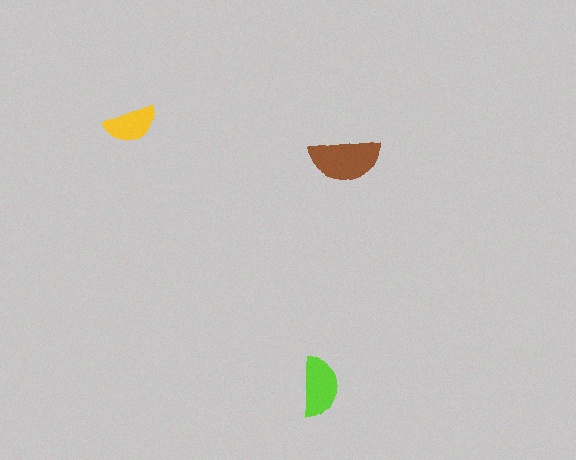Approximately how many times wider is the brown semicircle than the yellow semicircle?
About 1.5 times wider.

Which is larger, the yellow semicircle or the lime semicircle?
The lime one.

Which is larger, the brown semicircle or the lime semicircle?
The brown one.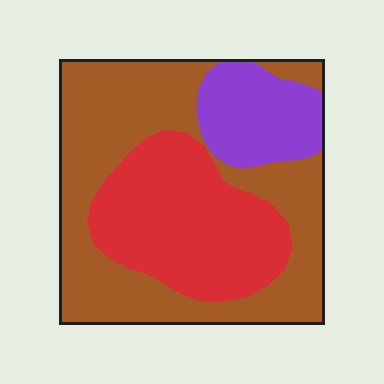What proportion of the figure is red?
Red takes up about one third (1/3) of the figure.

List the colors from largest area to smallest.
From largest to smallest: brown, red, purple.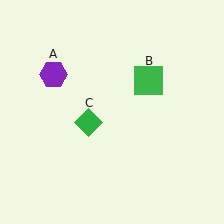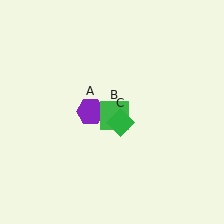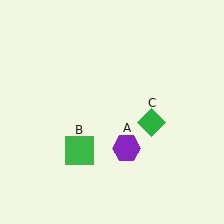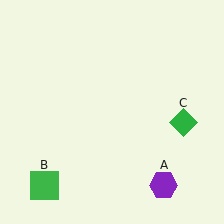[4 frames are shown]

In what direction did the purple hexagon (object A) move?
The purple hexagon (object A) moved down and to the right.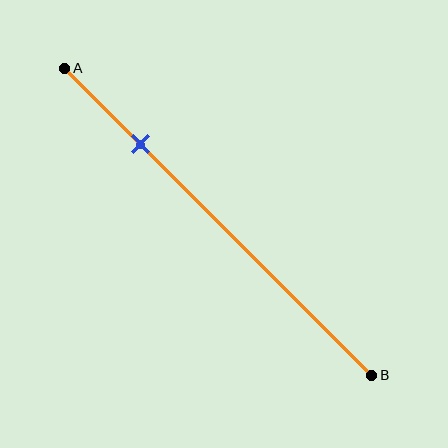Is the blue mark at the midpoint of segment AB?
No, the mark is at about 25% from A, not at the 50% midpoint.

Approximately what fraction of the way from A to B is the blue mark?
The blue mark is approximately 25% of the way from A to B.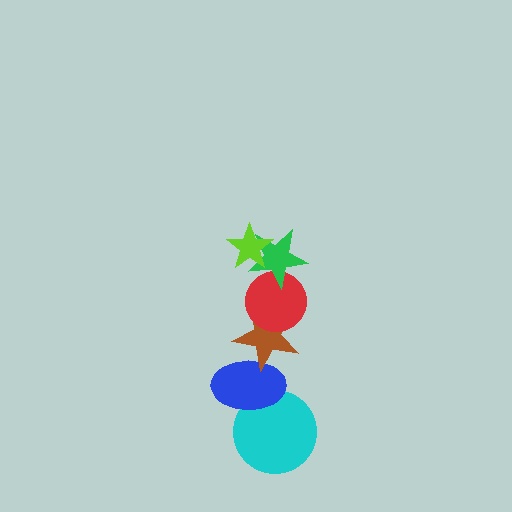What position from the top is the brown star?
The brown star is 4th from the top.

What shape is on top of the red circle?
The green star is on top of the red circle.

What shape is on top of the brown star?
The red circle is on top of the brown star.